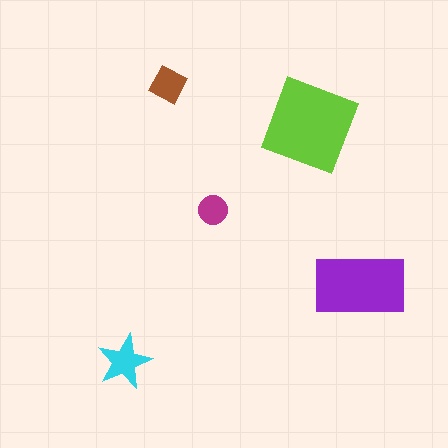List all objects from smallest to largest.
The magenta circle, the brown diamond, the cyan star, the purple rectangle, the lime square.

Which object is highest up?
The brown diamond is topmost.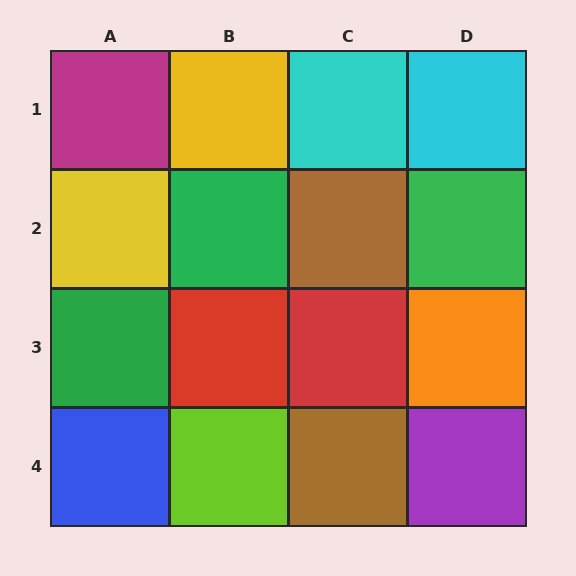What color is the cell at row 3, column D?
Orange.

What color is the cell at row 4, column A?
Blue.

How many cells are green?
3 cells are green.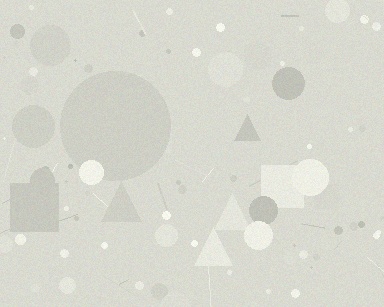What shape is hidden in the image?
A circle is hidden in the image.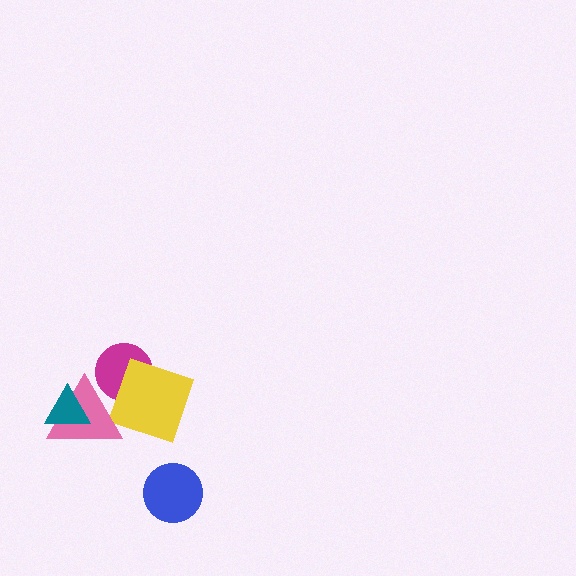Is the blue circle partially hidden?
No, no other shape covers it.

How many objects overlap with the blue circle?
0 objects overlap with the blue circle.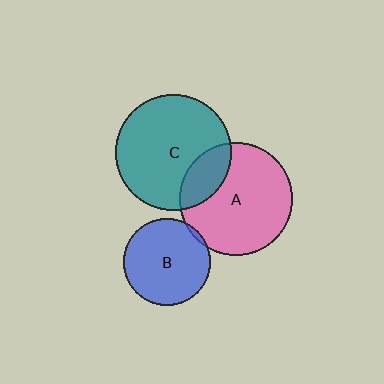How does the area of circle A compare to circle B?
Approximately 1.7 times.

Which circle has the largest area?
Circle C (teal).